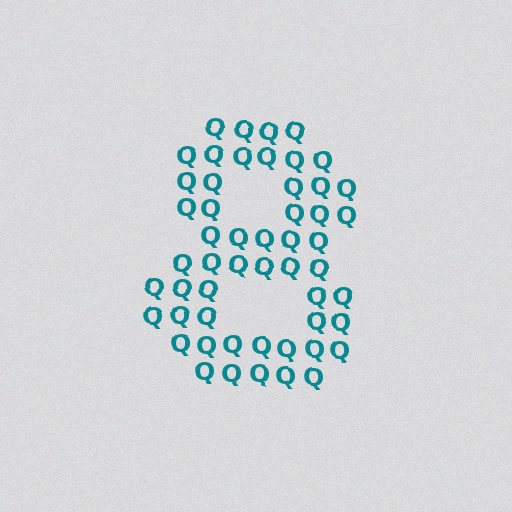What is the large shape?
The large shape is the digit 8.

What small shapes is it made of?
It is made of small letter Q's.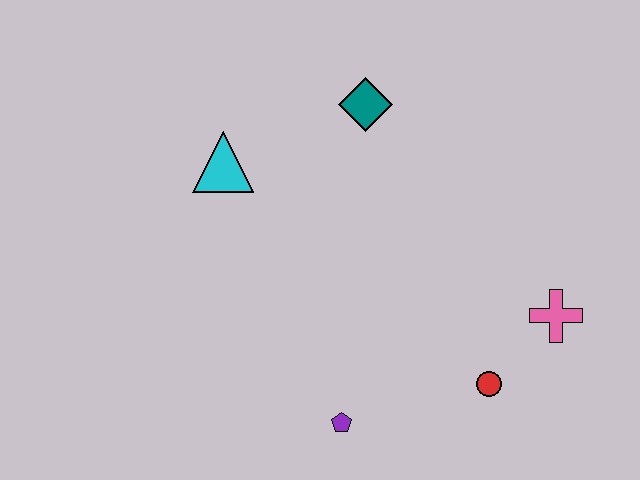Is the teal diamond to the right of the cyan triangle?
Yes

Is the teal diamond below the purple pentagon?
No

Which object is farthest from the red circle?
The cyan triangle is farthest from the red circle.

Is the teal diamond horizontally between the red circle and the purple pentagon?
Yes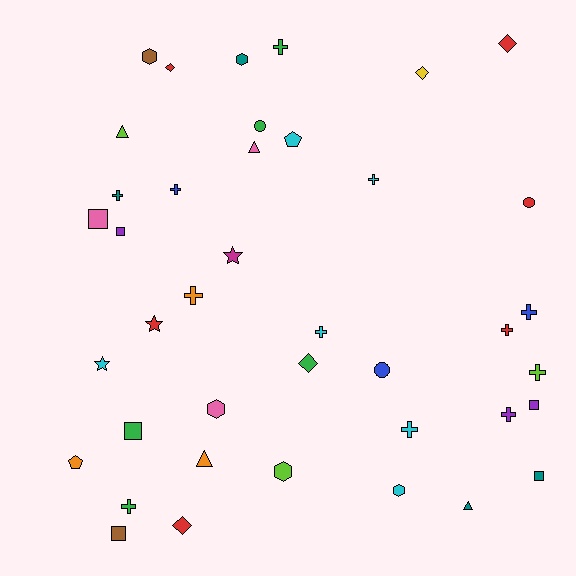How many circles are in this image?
There are 3 circles.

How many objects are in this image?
There are 40 objects.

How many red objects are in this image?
There are 6 red objects.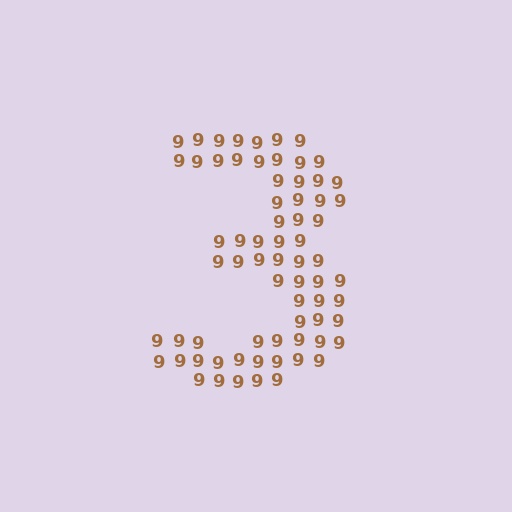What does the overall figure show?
The overall figure shows the digit 3.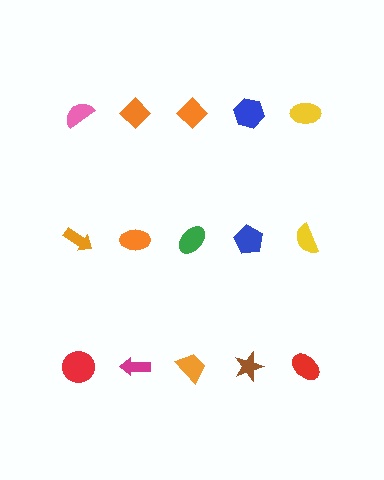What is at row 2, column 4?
A blue pentagon.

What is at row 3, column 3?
An orange trapezoid.